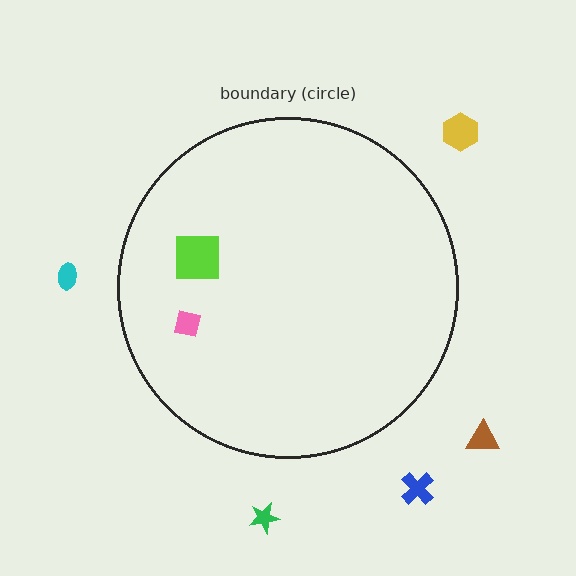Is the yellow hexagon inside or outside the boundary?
Outside.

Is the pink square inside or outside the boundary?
Inside.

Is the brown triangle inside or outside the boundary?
Outside.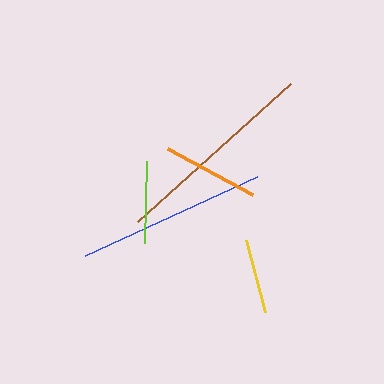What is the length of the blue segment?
The blue segment is approximately 190 pixels long.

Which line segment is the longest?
The brown line is the longest at approximately 206 pixels.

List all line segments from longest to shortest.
From longest to shortest: brown, blue, orange, lime, yellow.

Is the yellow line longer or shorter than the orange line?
The orange line is longer than the yellow line.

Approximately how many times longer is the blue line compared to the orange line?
The blue line is approximately 2.0 times the length of the orange line.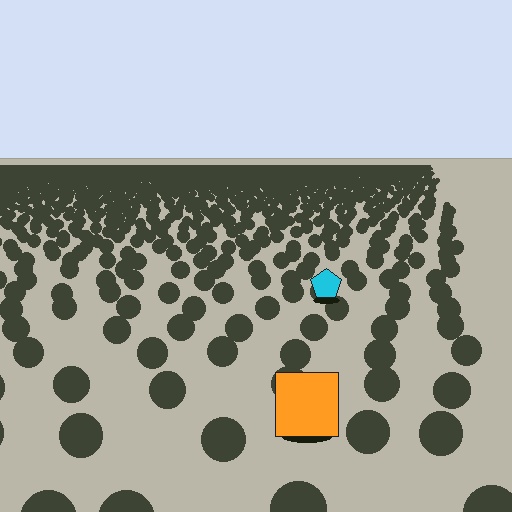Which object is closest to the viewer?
The orange square is closest. The texture marks near it are larger and more spread out.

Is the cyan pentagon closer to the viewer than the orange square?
No. The orange square is closer — you can tell from the texture gradient: the ground texture is coarser near it.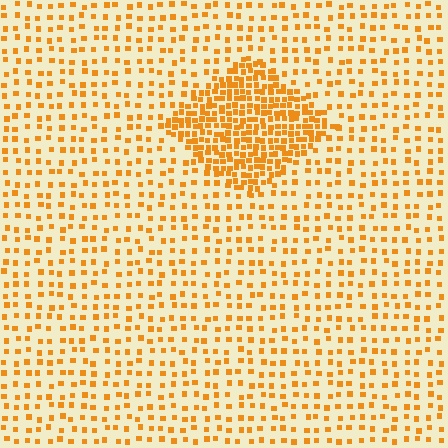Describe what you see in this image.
The image contains small orange elements arranged at two different densities. A diamond-shaped region is visible where the elements are more densely packed than the surrounding area.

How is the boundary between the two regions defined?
The boundary is defined by a change in element density (approximately 2.7x ratio). All elements are the same color, size, and shape.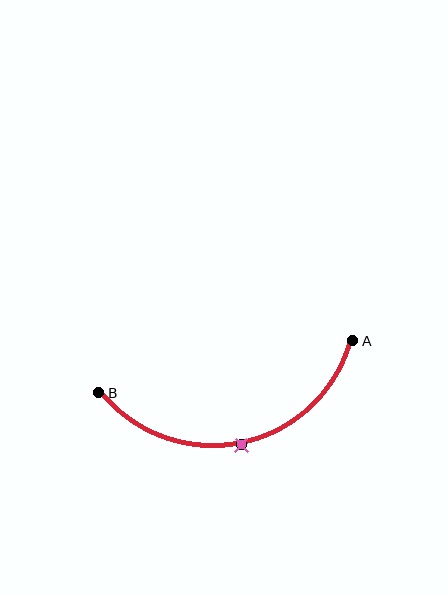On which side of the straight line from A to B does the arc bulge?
The arc bulges below the straight line connecting A and B.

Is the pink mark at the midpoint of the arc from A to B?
Yes. The pink mark lies on the arc at equal arc-length from both A and B — it is the arc midpoint.